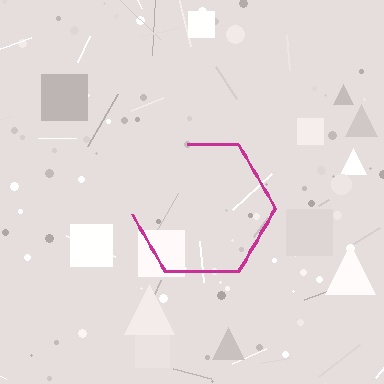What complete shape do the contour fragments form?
The contour fragments form a hexagon.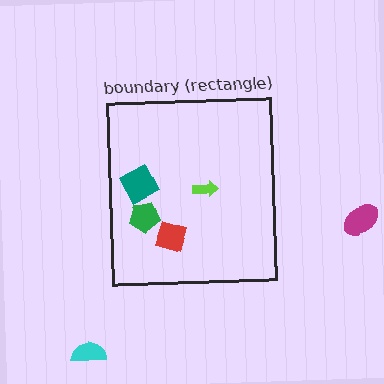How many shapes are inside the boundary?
4 inside, 2 outside.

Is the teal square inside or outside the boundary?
Inside.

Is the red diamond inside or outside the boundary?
Inside.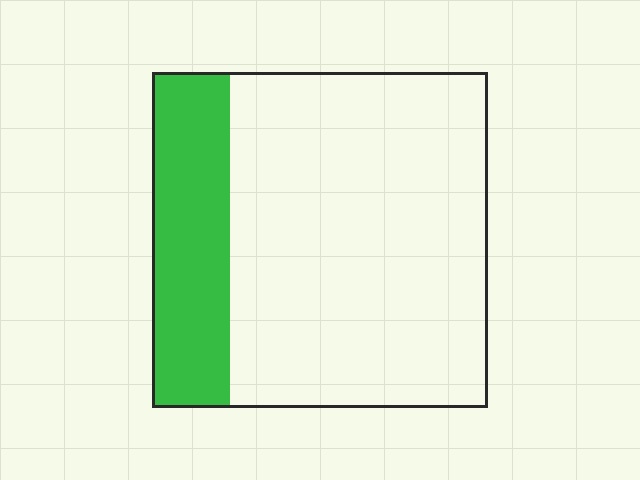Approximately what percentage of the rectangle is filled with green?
Approximately 25%.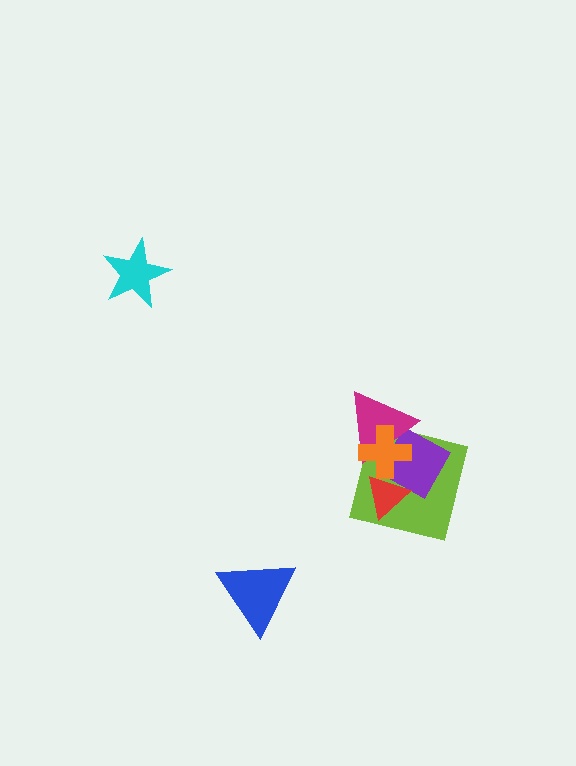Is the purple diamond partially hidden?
Yes, it is partially covered by another shape.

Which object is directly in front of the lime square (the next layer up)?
The purple diamond is directly in front of the lime square.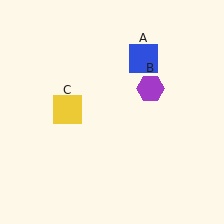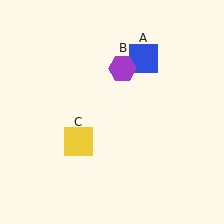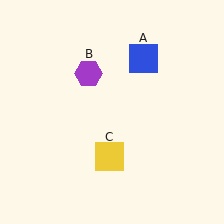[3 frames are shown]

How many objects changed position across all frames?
2 objects changed position: purple hexagon (object B), yellow square (object C).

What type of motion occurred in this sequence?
The purple hexagon (object B), yellow square (object C) rotated counterclockwise around the center of the scene.